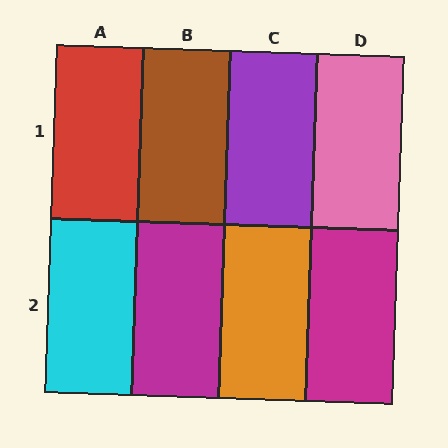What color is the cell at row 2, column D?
Magenta.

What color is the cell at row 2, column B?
Magenta.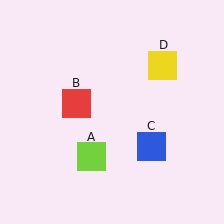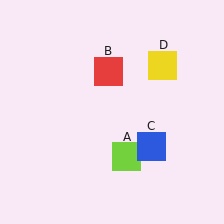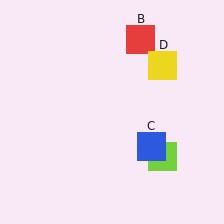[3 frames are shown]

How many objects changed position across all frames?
2 objects changed position: lime square (object A), red square (object B).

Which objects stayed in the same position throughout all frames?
Blue square (object C) and yellow square (object D) remained stationary.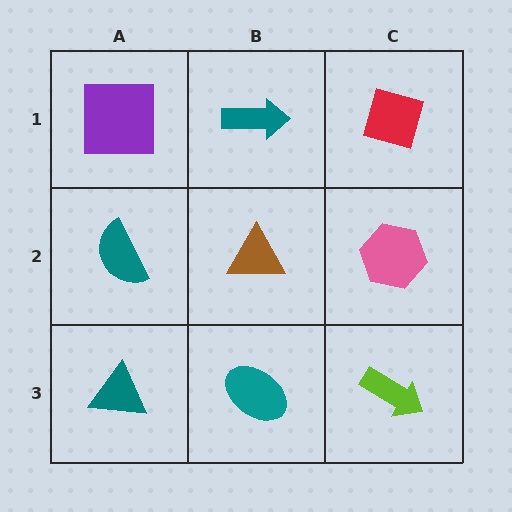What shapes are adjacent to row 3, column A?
A teal semicircle (row 2, column A), a teal ellipse (row 3, column B).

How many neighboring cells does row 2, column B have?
4.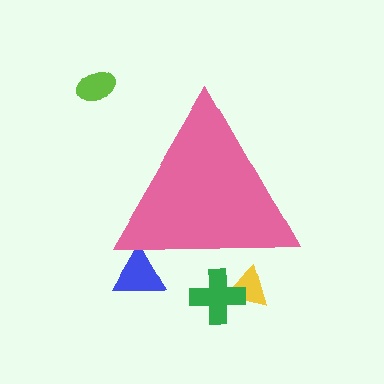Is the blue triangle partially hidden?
Yes, the blue triangle is partially hidden behind the pink triangle.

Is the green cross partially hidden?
Yes, the green cross is partially hidden behind the pink triangle.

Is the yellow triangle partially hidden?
Yes, the yellow triangle is partially hidden behind the pink triangle.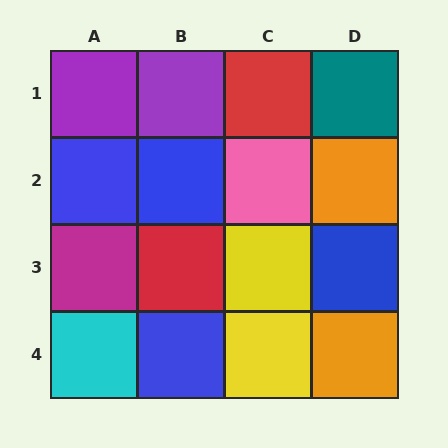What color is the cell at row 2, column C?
Pink.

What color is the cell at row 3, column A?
Magenta.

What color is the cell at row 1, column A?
Purple.